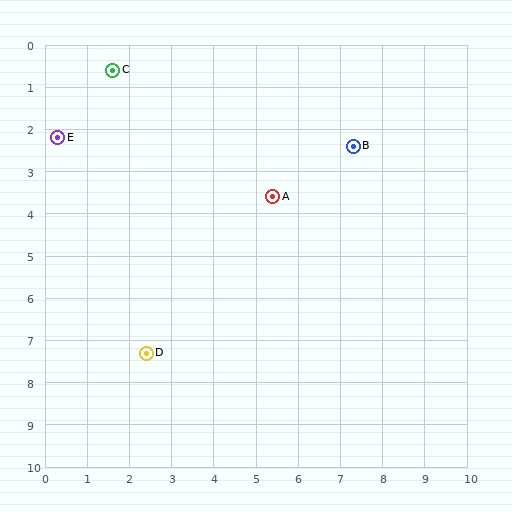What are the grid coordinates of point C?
Point C is at approximately (1.6, 0.6).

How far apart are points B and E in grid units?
Points B and E are about 7.0 grid units apart.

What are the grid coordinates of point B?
Point B is at approximately (7.3, 2.4).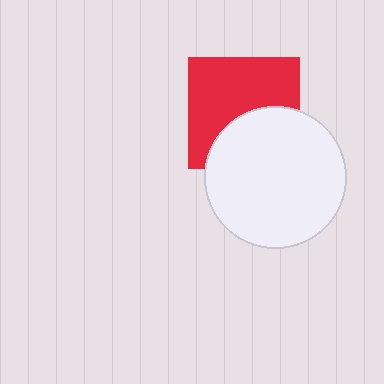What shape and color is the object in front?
The object in front is a white circle.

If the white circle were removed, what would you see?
You would see the complete red square.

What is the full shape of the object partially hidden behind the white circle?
The partially hidden object is a red square.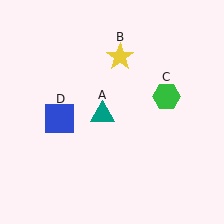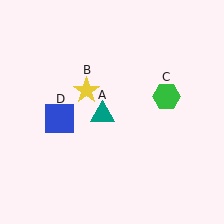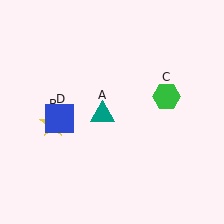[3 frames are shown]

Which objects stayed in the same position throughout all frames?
Teal triangle (object A) and green hexagon (object C) and blue square (object D) remained stationary.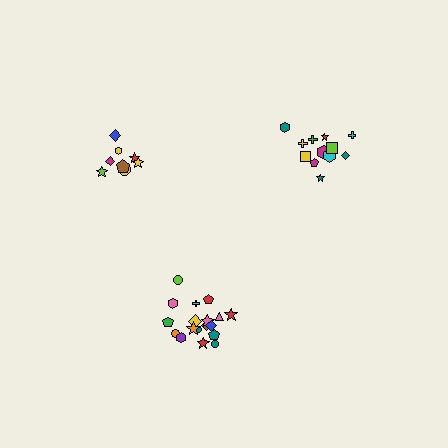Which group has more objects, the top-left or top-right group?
The top-right group.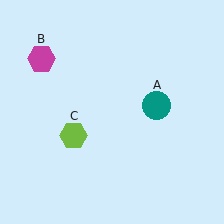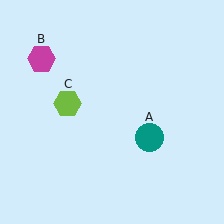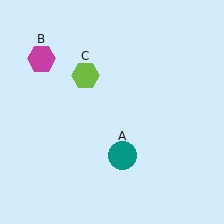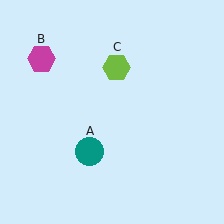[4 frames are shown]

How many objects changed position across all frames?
2 objects changed position: teal circle (object A), lime hexagon (object C).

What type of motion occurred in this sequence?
The teal circle (object A), lime hexagon (object C) rotated clockwise around the center of the scene.